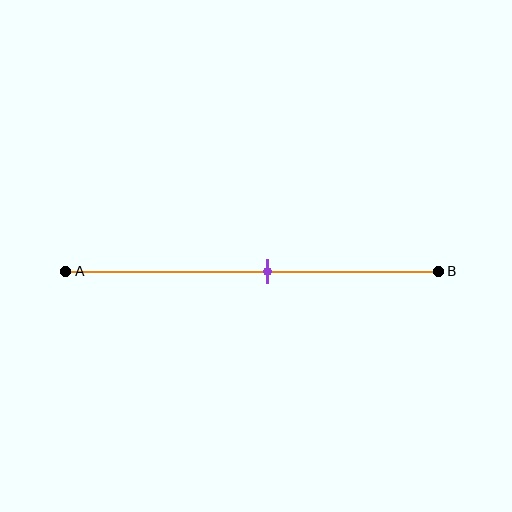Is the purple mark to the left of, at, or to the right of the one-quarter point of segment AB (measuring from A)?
The purple mark is to the right of the one-quarter point of segment AB.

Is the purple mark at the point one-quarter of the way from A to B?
No, the mark is at about 55% from A, not at the 25% one-quarter point.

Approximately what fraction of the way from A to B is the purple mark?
The purple mark is approximately 55% of the way from A to B.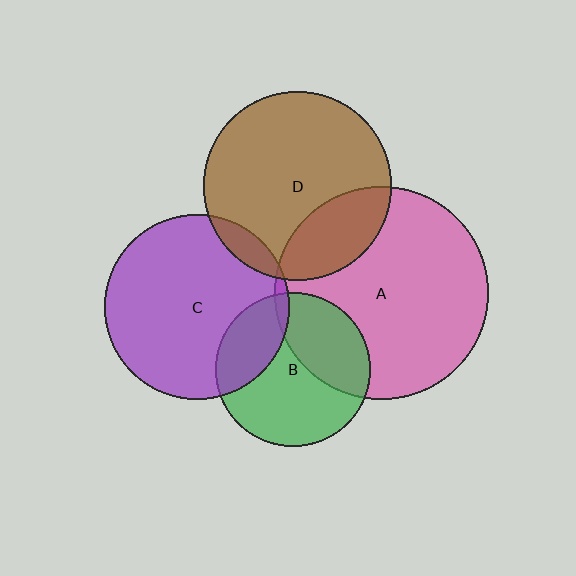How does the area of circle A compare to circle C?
Approximately 1.3 times.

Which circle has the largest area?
Circle A (pink).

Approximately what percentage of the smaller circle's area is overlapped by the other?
Approximately 25%.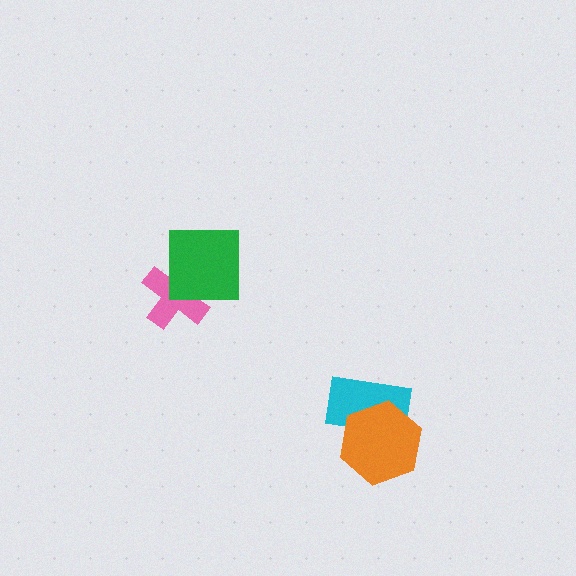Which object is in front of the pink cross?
The green square is in front of the pink cross.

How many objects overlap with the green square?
1 object overlaps with the green square.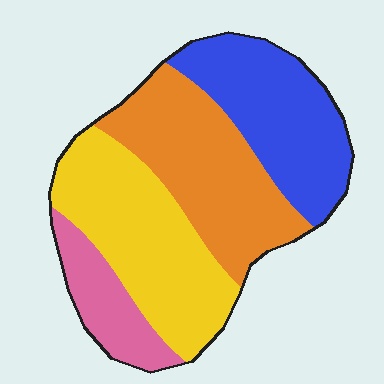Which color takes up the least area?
Pink, at roughly 10%.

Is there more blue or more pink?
Blue.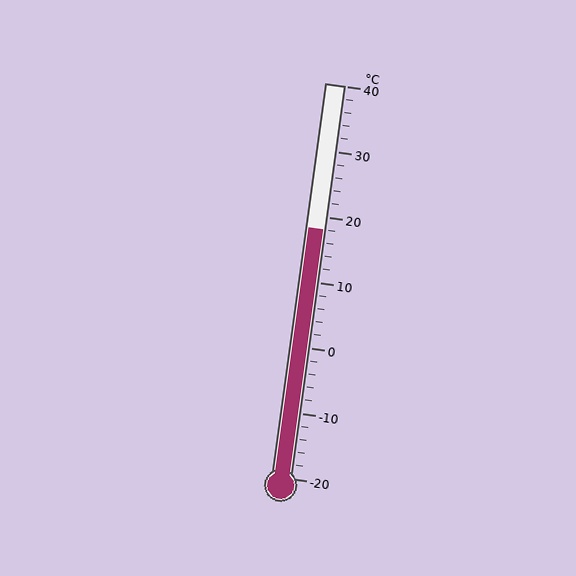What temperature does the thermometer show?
The thermometer shows approximately 18°C.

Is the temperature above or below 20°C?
The temperature is below 20°C.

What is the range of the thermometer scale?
The thermometer scale ranges from -20°C to 40°C.